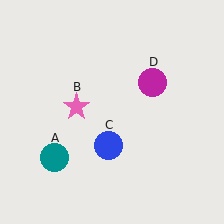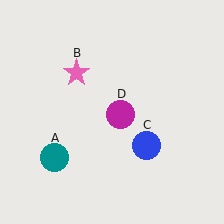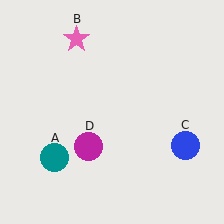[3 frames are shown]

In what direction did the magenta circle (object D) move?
The magenta circle (object D) moved down and to the left.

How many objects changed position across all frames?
3 objects changed position: pink star (object B), blue circle (object C), magenta circle (object D).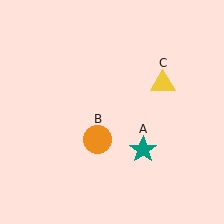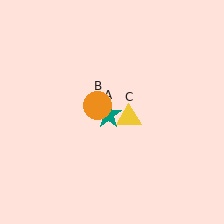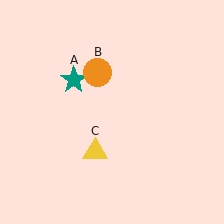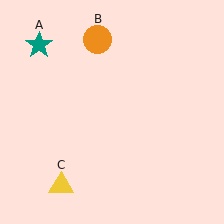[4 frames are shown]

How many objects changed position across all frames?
3 objects changed position: teal star (object A), orange circle (object B), yellow triangle (object C).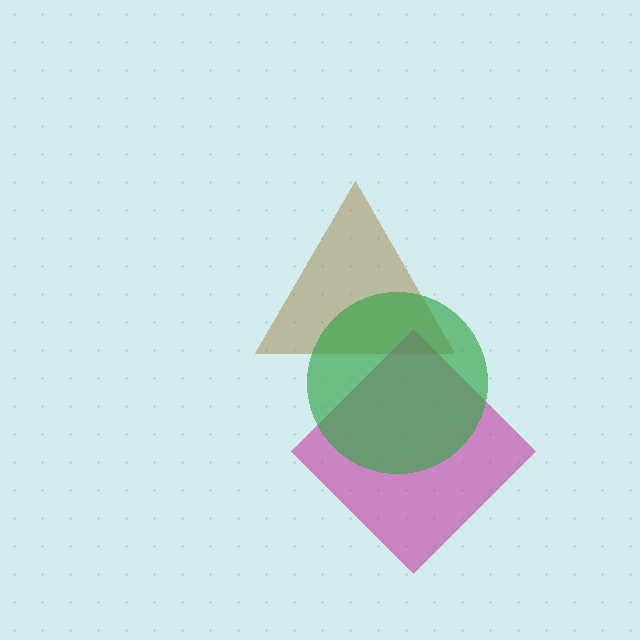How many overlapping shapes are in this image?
There are 3 overlapping shapes in the image.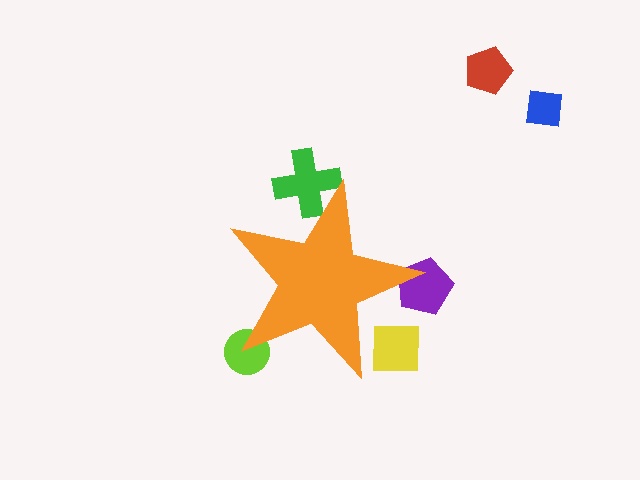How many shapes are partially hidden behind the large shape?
4 shapes are partially hidden.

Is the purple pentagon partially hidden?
Yes, the purple pentagon is partially hidden behind the orange star.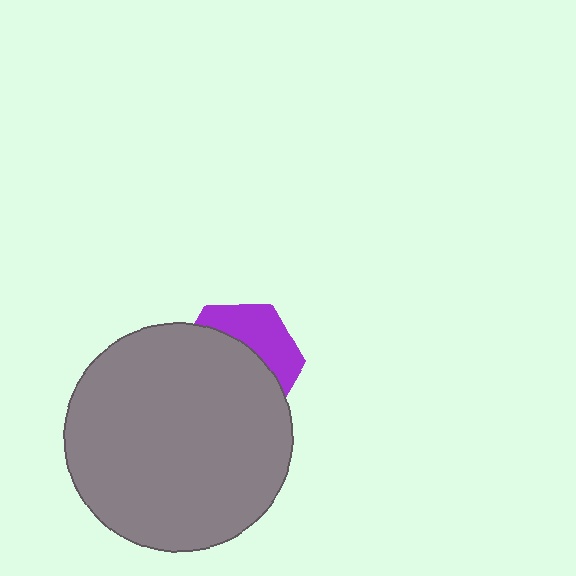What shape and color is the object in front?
The object in front is a gray circle.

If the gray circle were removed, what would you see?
You would see the complete purple hexagon.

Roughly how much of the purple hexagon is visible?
A small part of it is visible (roughly 36%).